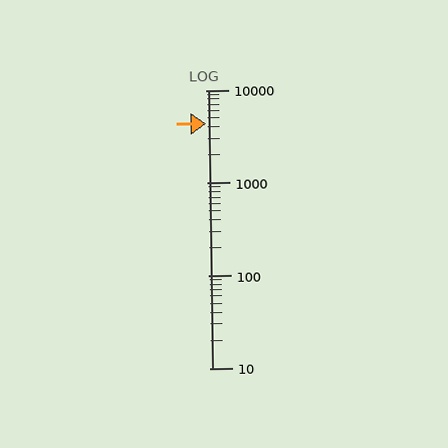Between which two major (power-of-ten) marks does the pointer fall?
The pointer is between 1000 and 10000.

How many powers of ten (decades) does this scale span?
The scale spans 3 decades, from 10 to 10000.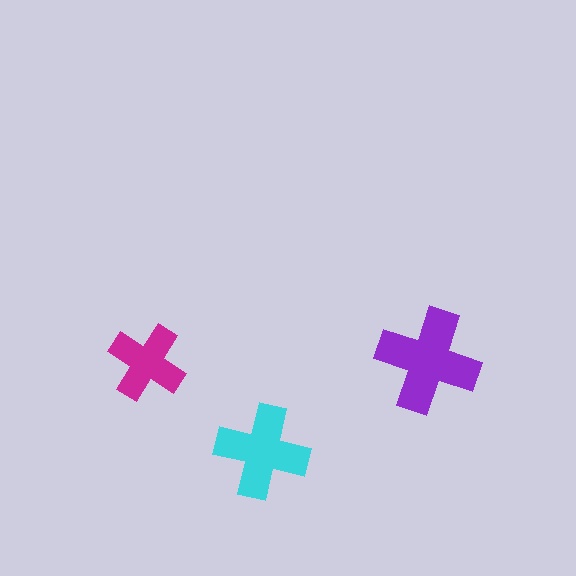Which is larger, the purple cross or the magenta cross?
The purple one.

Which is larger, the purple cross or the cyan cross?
The purple one.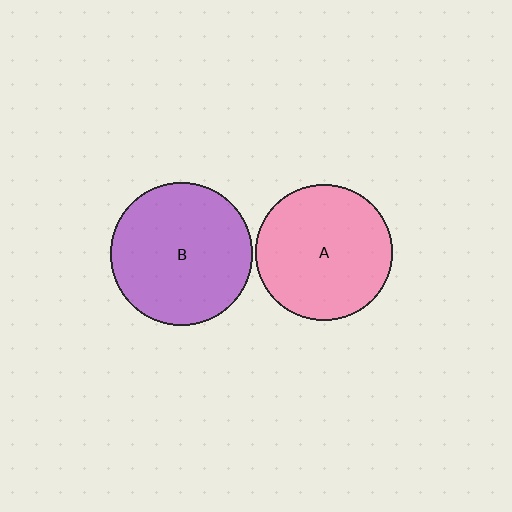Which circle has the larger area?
Circle B (purple).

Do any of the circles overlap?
No, none of the circles overlap.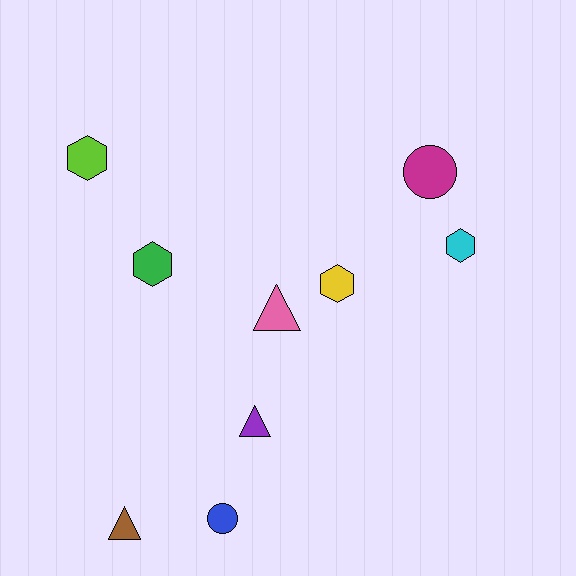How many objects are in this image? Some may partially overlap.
There are 9 objects.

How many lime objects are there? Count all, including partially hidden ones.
There is 1 lime object.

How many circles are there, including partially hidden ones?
There are 2 circles.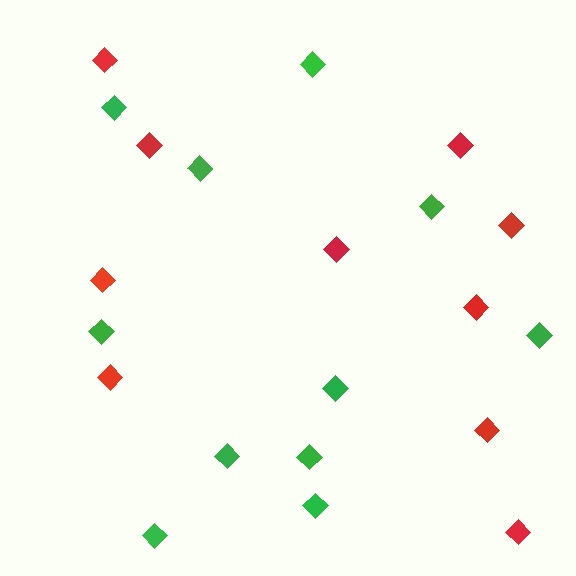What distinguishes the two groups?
There are 2 groups: one group of red diamonds (10) and one group of green diamonds (11).